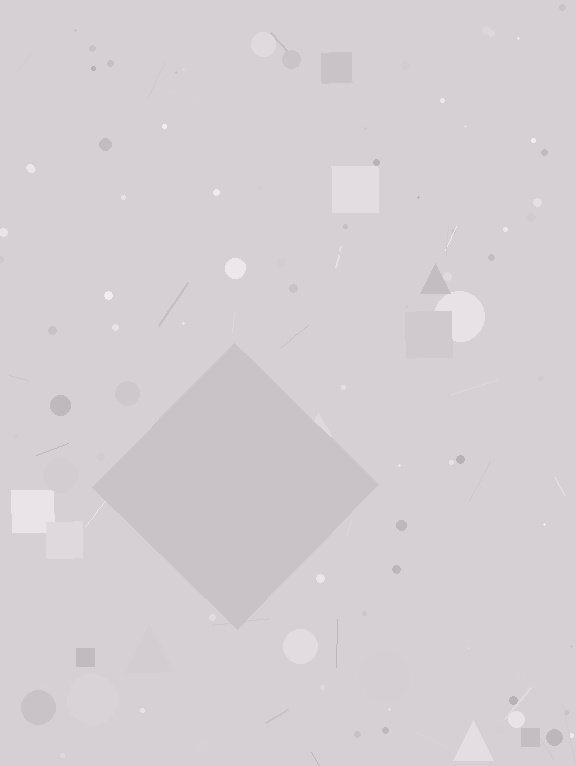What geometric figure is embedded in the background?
A diamond is embedded in the background.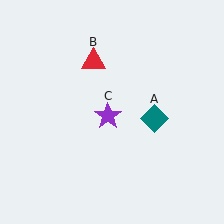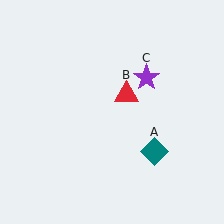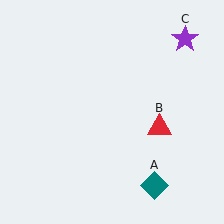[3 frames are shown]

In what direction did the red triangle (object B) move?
The red triangle (object B) moved down and to the right.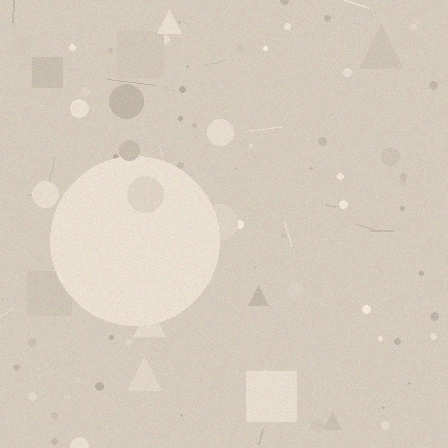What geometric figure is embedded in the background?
A circle is embedded in the background.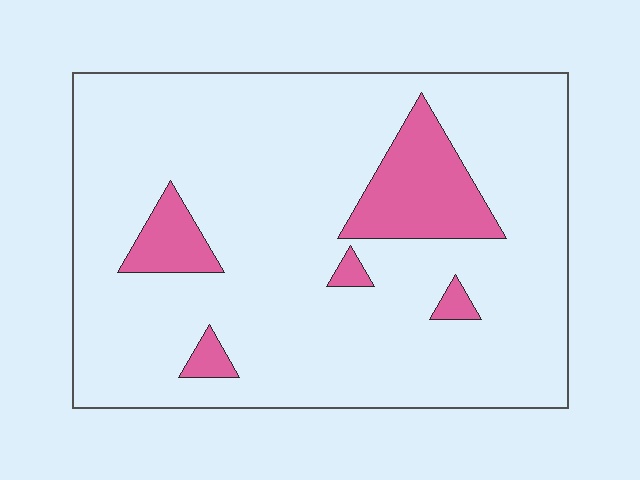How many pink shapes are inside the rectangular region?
5.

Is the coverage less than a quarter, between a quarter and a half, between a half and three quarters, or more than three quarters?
Less than a quarter.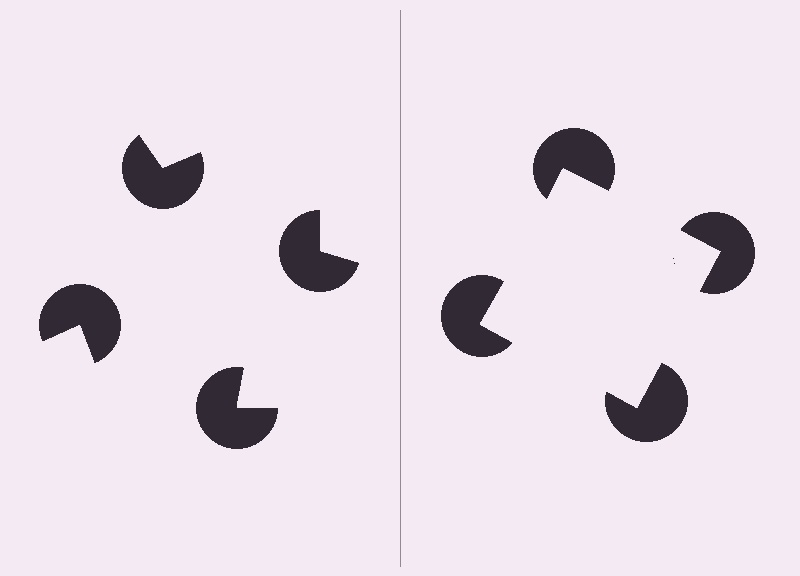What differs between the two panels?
The pac-man discs are positioned identically on both sides; only the wedge orientations differ. On the right they align to a square; on the left they are misaligned.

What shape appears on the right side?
An illusory square.